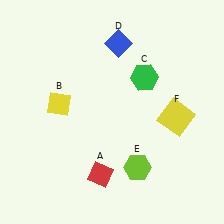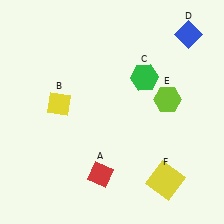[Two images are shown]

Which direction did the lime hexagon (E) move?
The lime hexagon (E) moved up.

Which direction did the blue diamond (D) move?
The blue diamond (D) moved right.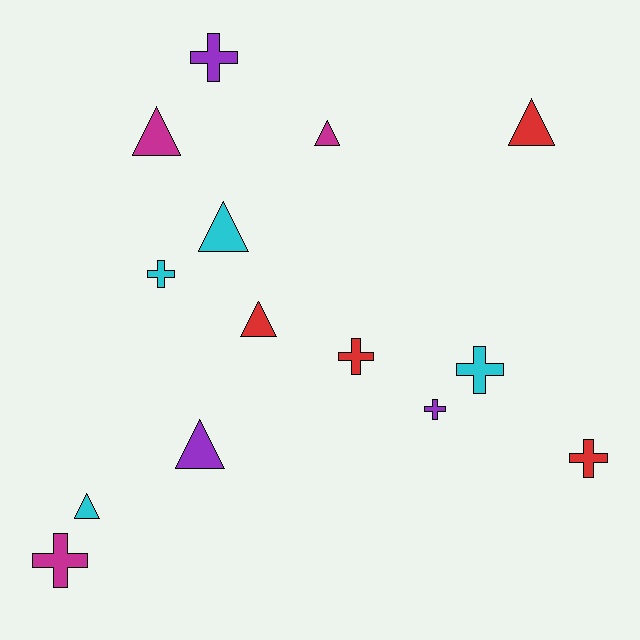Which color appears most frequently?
Red, with 4 objects.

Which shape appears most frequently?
Triangle, with 7 objects.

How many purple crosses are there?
There are 2 purple crosses.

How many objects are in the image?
There are 14 objects.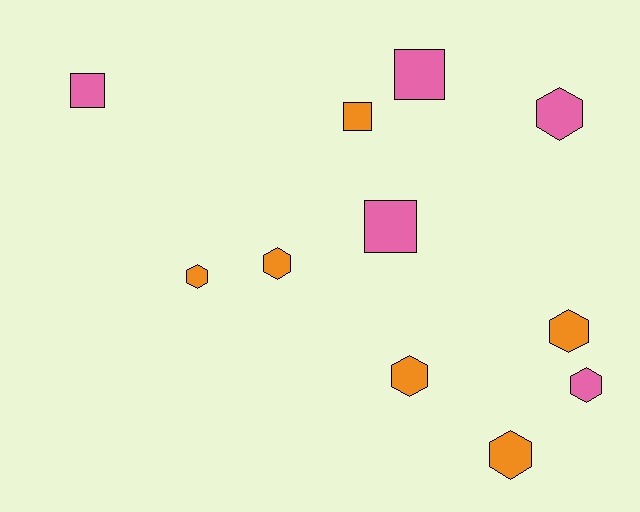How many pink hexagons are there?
There are 2 pink hexagons.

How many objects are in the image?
There are 11 objects.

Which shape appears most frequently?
Hexagon, with 7 objects.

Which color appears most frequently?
Orange, with 6 objects.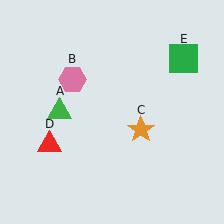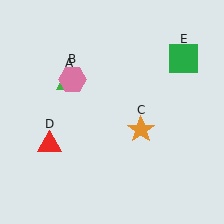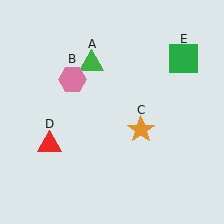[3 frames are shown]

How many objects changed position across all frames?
1 object changed position: green triangle (object A).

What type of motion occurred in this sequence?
The green triangle (object A) rotated clockwise around the center of the scene.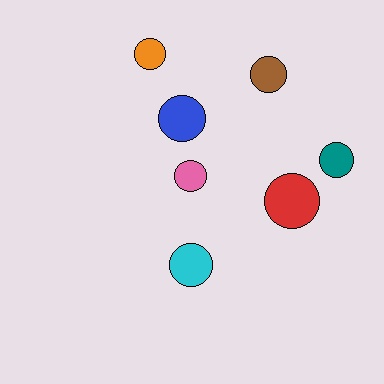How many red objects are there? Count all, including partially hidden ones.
There is 1 red object.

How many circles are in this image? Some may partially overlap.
There are 7 circles.